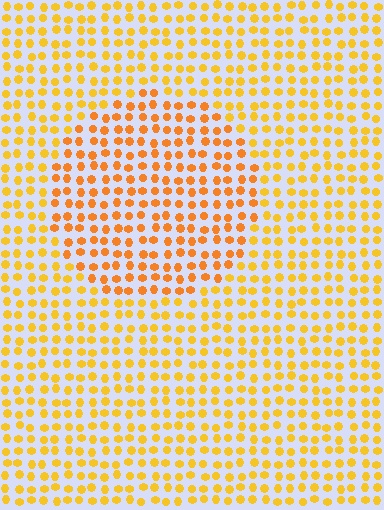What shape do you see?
I see a circle.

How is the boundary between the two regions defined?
The boundary is defined purely by a slight shift in hue (about 20 degrees). Spacing, size, and orientation are identical on both sides.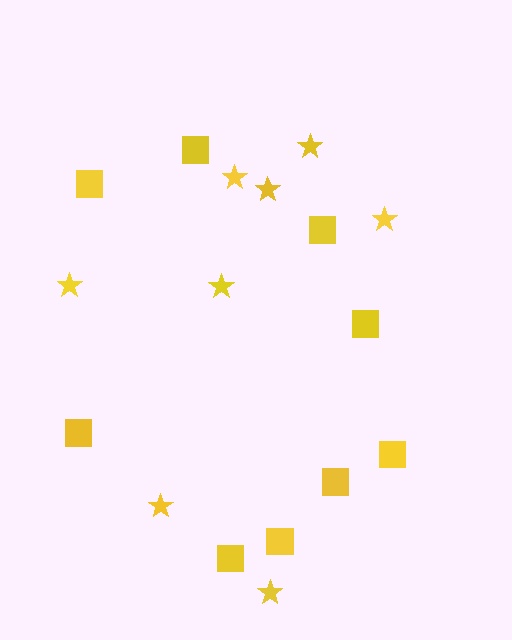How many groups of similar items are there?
There are 2 groups: one group of squares (9) and one group of stars (8).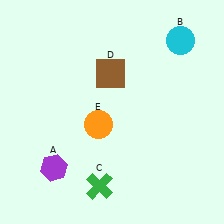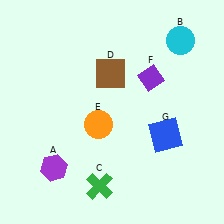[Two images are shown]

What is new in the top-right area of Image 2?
A purple diamond (F) was added in the top-right area of Image 2.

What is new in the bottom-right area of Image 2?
A blue square (G) was added in the bottom-right area of Image 2.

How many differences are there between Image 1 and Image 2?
There are 2 differences between the two images.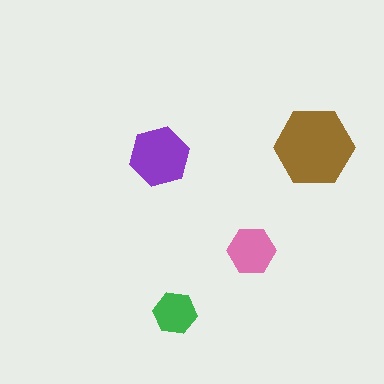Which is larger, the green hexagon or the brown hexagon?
The brown one.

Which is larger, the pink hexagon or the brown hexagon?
The brown one.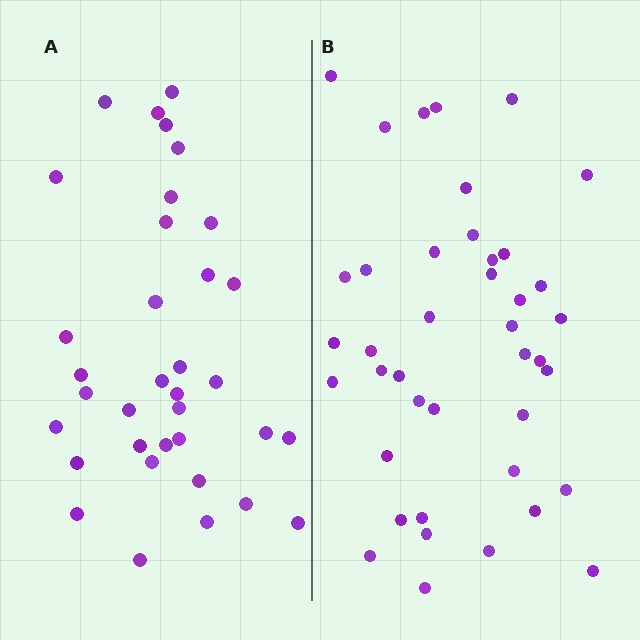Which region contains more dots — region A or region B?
Region B (the right region) has more dots.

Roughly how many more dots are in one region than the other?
Region B has about 6 more dots than region A.